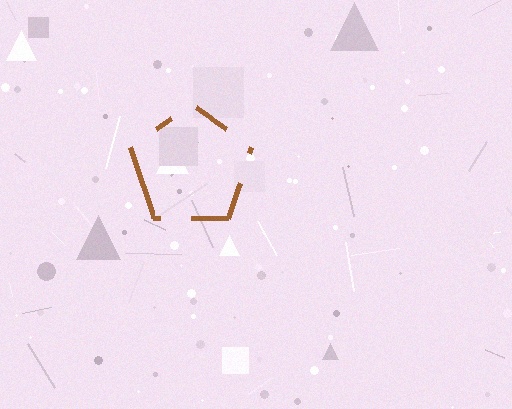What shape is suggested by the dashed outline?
The dashed outline suggests a pentagon.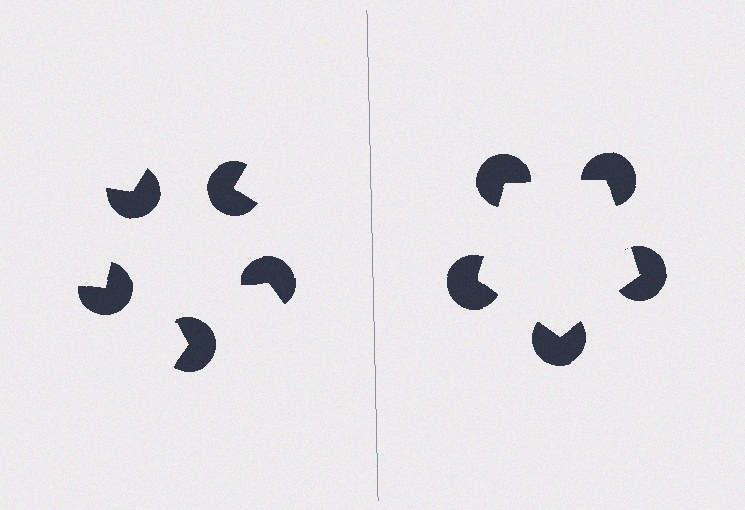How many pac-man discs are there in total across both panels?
10 — 5 on each side.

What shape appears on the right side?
An illusory pentagon.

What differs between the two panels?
The pac-man discs are positioned identically on both sides; only the wedge orientations differ. On the right they align to a pentagon; on the left they are misaligned.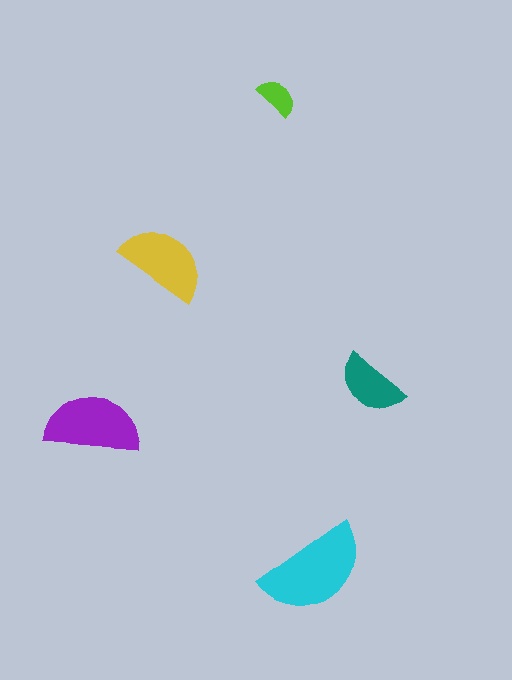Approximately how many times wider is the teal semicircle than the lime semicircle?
About 1.5 times wider.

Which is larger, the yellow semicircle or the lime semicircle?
The yellow one.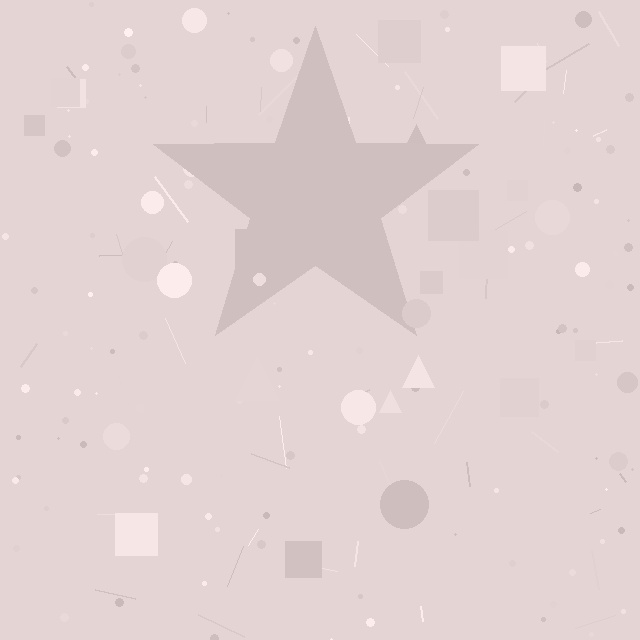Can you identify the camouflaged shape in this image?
The camouflaged shape is a star.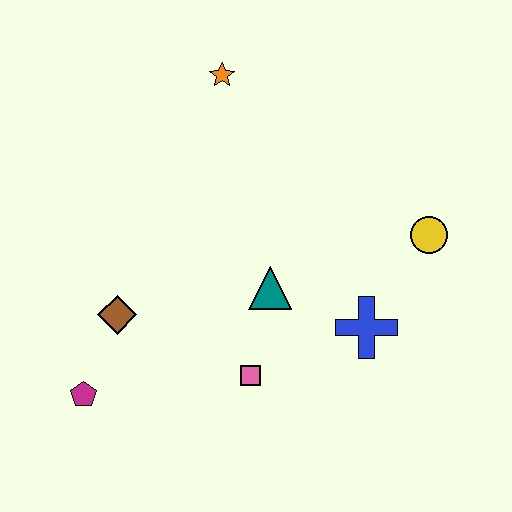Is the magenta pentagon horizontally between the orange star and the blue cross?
No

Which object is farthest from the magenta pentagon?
The yellow circle is farthest from the magenta pentagon.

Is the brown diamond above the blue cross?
Yes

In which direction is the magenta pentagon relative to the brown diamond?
The magenta pentagon is below the brown diamond.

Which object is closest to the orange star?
The teal triangle is closest to the orange star.